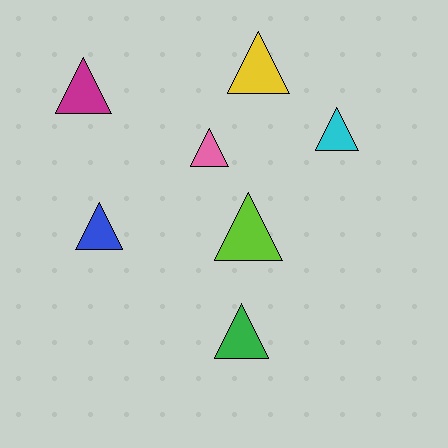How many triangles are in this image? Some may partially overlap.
There are 7 triangles.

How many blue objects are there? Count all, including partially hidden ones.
There is 1 blue object.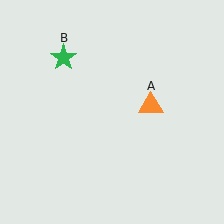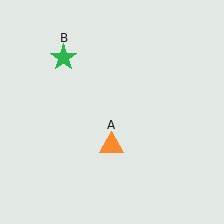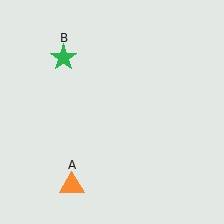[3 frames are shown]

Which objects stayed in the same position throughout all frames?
Green star (object B) remained stationary.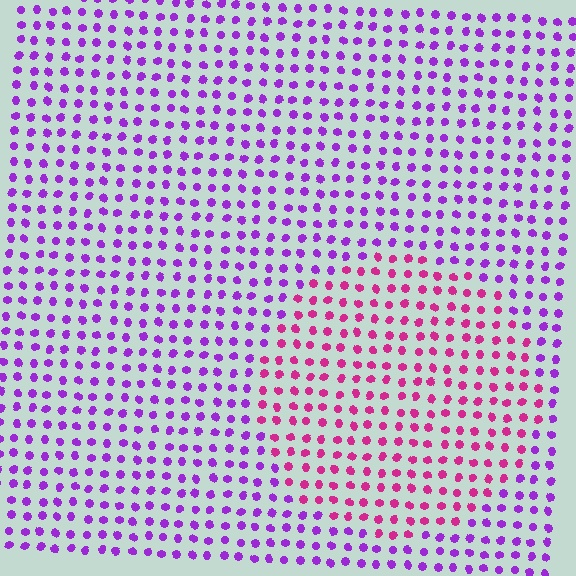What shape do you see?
I see a circle.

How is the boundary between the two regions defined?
The boundary is defined purely by a slight shift in hue (about 43 degrees). Spacing, size, and orientation are identical on both sides.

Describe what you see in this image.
The image is filled with small purple elements in a uniform arrangement. A circle-shaped region is visible where the elements are tinted to a slightly different hue, forming a subtle color boundary.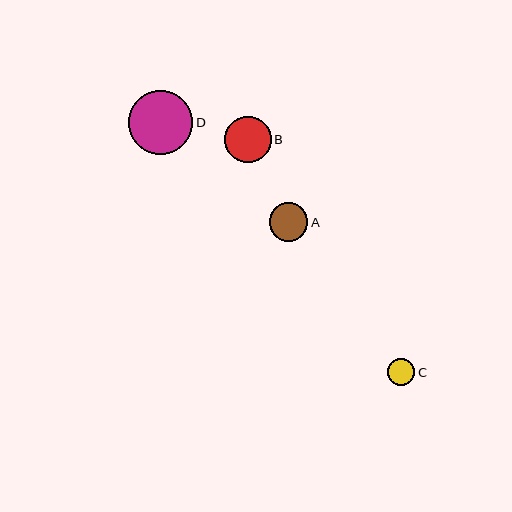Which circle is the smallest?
Circle C is the smallest with a size of approximately 27 pixels.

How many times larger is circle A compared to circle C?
Circle A is approximately 1.4 times the size of circle C.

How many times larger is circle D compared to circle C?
Circle D is approximately 2.4 times the size of circle C.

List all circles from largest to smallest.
From largest to smallest: D, B, A, C.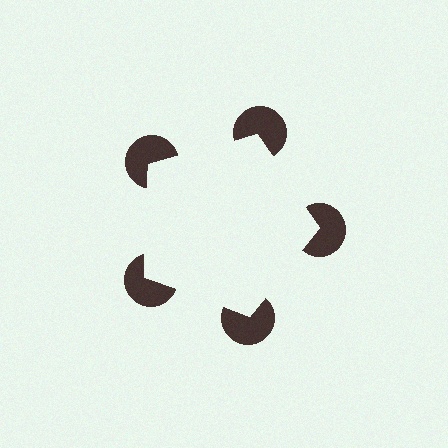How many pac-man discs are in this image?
There are 5 — one at each vertex of the illusory pentagon.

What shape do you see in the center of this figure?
An illusory pentagon — its edges are inferred from the aligned wedge cuts in the pac-man discs, not physically drawn.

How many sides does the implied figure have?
5 sides.